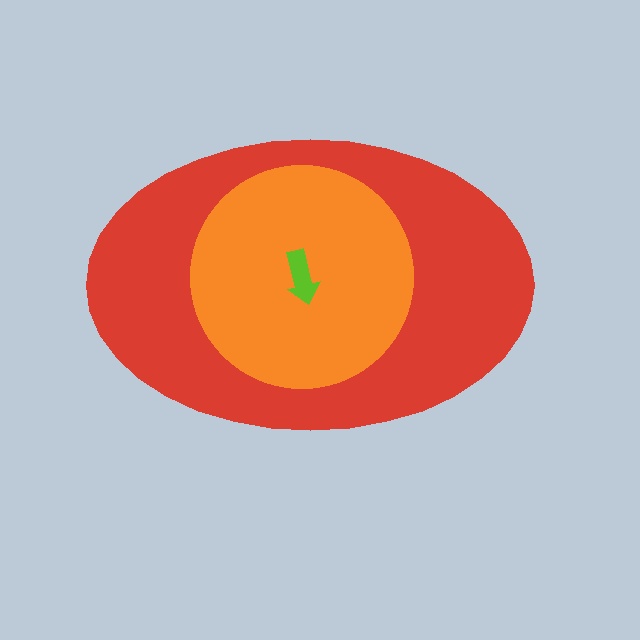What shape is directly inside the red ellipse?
The orange circle.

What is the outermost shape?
The red ellipse.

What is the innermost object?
The lime arrow.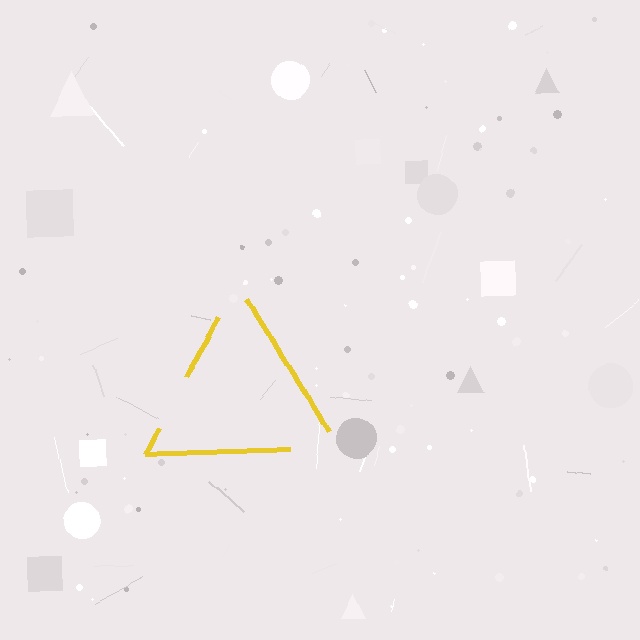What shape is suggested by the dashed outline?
The dashed outline suggests a triangle.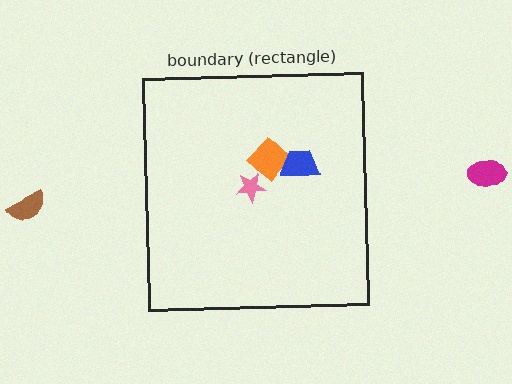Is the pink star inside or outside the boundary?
Inside.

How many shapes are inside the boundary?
3 inside, 2 outside.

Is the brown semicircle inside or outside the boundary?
Outside.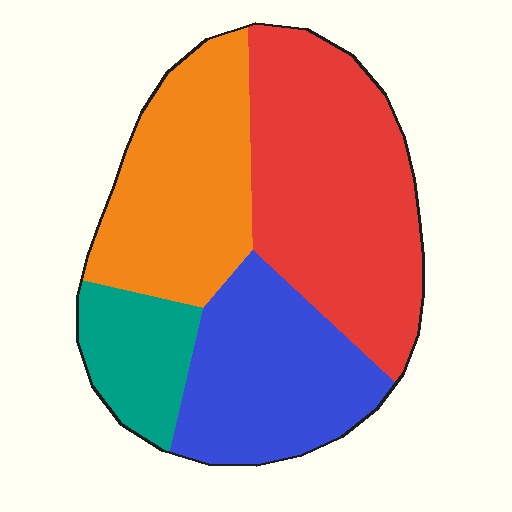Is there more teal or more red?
Red.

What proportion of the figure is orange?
Orange covers about 25% of the figure.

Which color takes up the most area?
Red, at roughly 35%.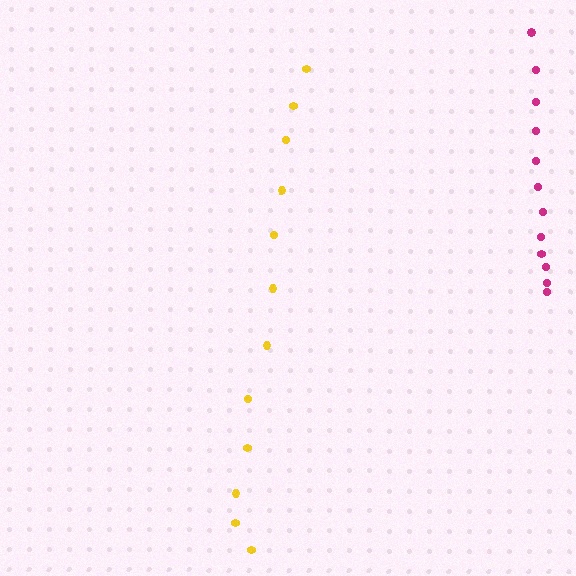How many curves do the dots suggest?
There are 2 distinct paths.